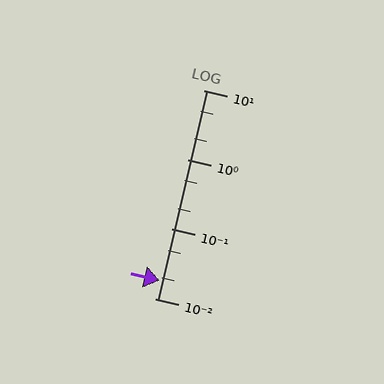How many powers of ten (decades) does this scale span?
The scale spans 3 decades, from 0.01 to 10.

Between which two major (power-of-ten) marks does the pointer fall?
The pointer is between 0.01 and 0.1.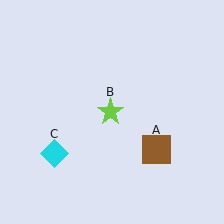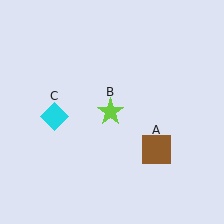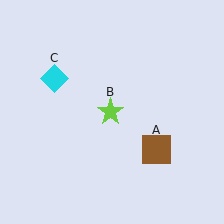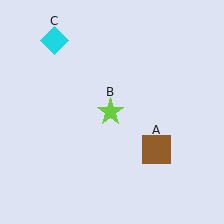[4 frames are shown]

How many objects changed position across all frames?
1 object changed position: cyan diamond (object C).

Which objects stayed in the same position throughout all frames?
Brown square (object A) and lime star (object B) remained stationary.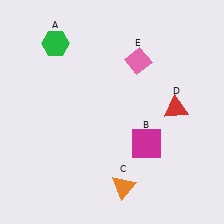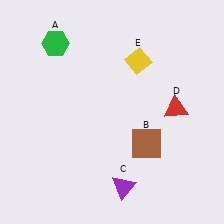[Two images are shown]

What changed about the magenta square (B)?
In Image 1, B is magenta. In Image 2, it changed to brown.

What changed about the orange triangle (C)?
In Image 1, C is orange. In Image 2, it changed to purple.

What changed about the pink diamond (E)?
In Image 1, E is pink. In Image 2, it changed to yellow.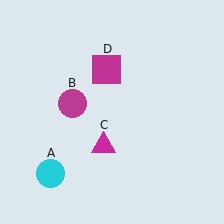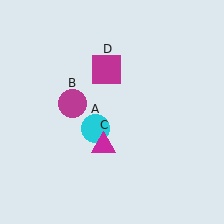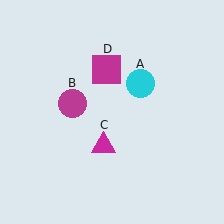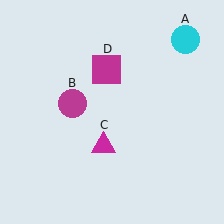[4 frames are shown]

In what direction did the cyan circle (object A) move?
The cyan circle (object A) moved up and to the right.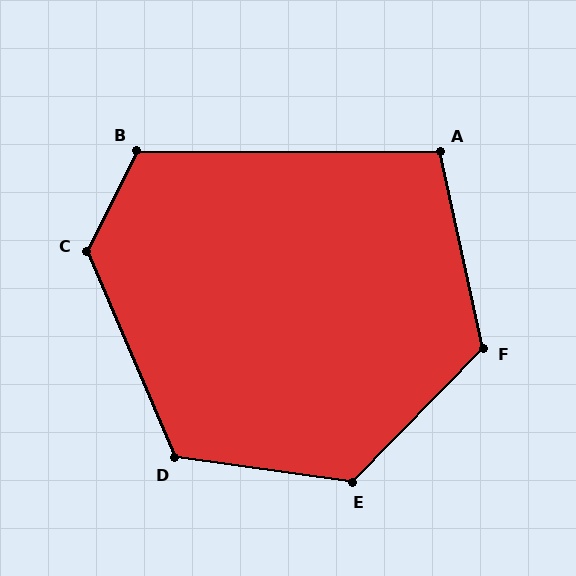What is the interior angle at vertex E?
Approximately 127 degrees (obtuse).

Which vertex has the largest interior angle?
C, at approximately 131 degrees.